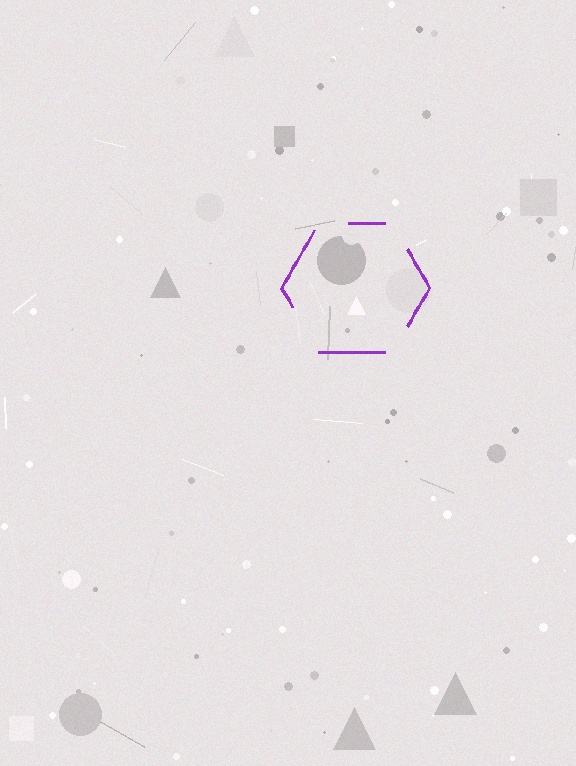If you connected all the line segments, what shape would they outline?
They would outline a hexagon.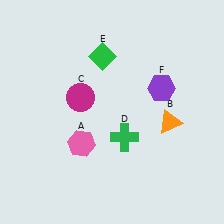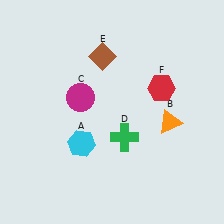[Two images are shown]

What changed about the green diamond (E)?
In Image 1, E is green. In Image 2, it changed to brown.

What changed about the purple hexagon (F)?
In Image 1, F is purple. In Image 2, it changed to red.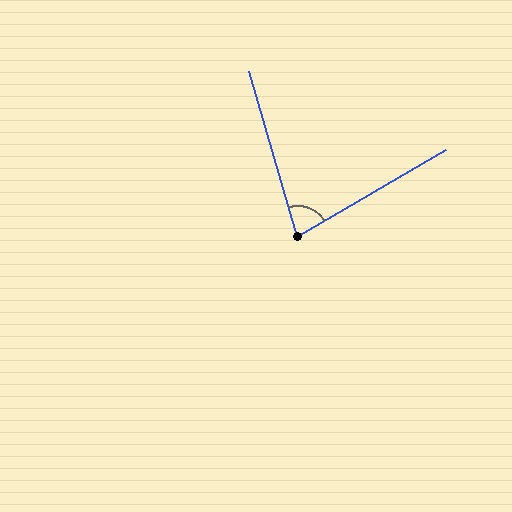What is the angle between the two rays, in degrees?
Approximately 76 degrees.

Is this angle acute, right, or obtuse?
It is acute.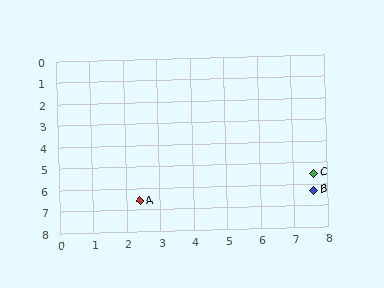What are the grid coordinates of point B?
Point B is at approximately (7.6, 6.3).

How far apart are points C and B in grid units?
Points C and B are about 0.8 grid units apart.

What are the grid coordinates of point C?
Point C is at approximately (7.6, 5.5).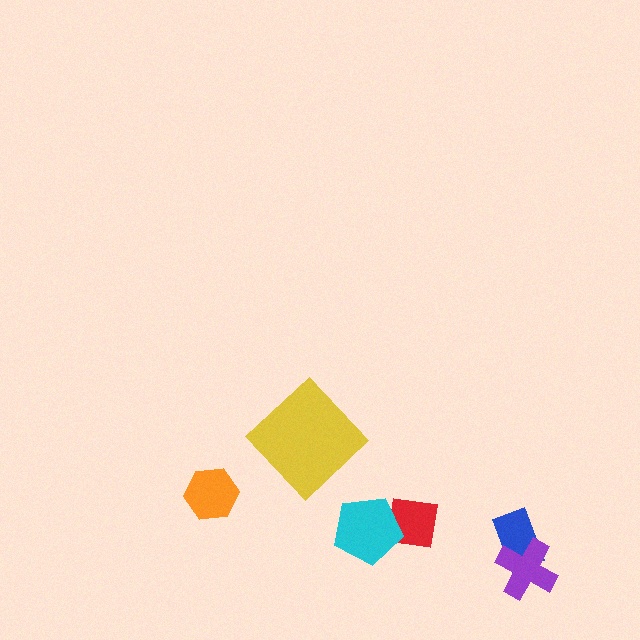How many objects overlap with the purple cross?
1 object overlaps with the purple cross.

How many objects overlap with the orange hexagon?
0 objects overlap with the orange hexagon.